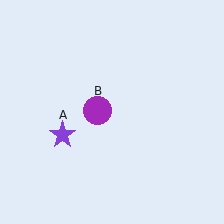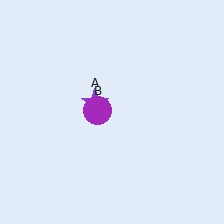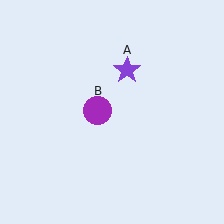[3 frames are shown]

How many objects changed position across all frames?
1 object changed position: purple star (object A).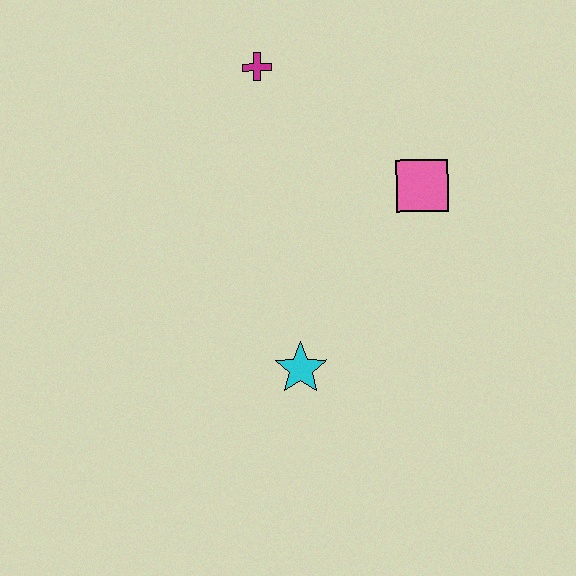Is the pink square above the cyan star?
Yes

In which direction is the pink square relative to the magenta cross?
The pink square is to the right of the magenta cross.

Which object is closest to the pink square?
The magenta cross is closest to the pink square.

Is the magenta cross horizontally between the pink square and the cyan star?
No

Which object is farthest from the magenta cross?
The cyan star is farthest from the magenta cross.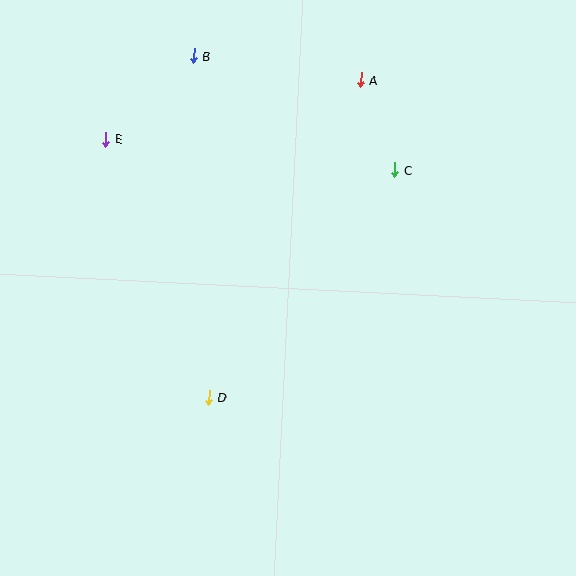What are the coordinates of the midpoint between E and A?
The midpoint between E and A is at (233, 110).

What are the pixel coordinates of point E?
Point E is at (106, 139).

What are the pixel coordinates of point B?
Point B is at (194, 56).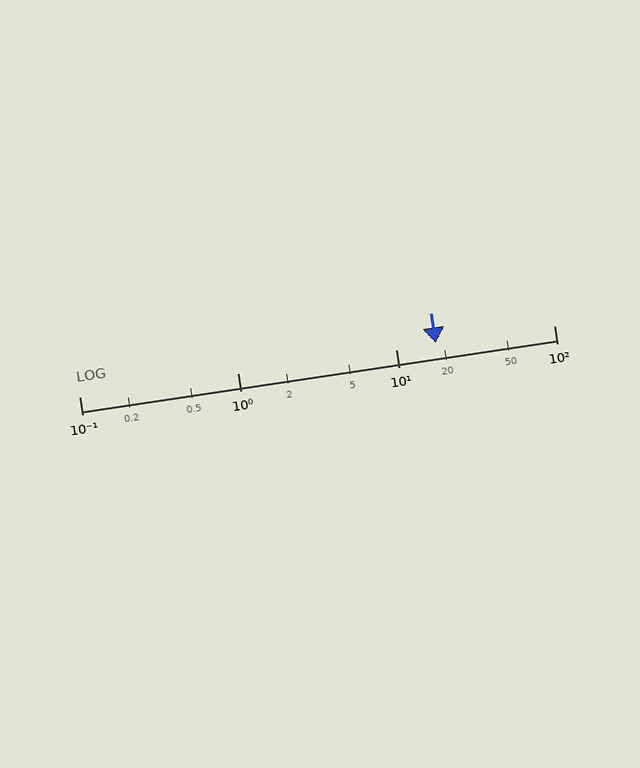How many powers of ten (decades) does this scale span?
The scale spans 3 decades, from 0.1 to 100.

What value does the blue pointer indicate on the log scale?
The pointer indicates approximately 18.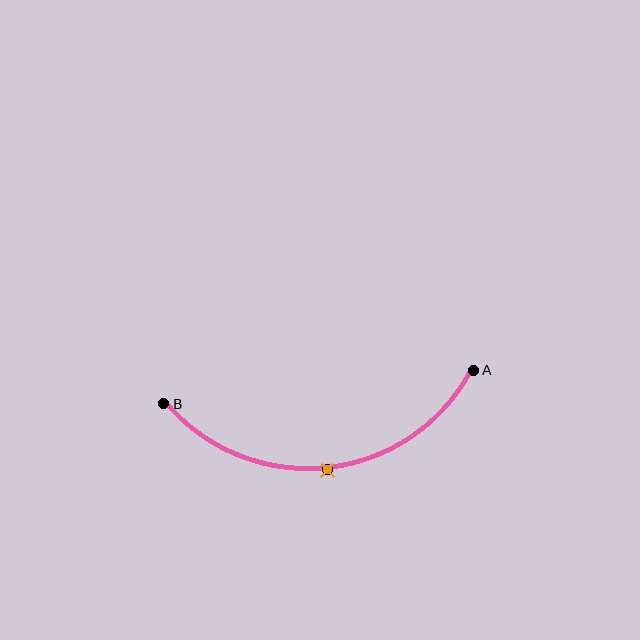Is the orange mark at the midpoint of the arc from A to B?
Yes. The orange mark lies on the arc at equal arc-length from both A and B — it is the arc midpoint.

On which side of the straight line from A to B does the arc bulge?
The arc bulges below the straight line connecting A and B.